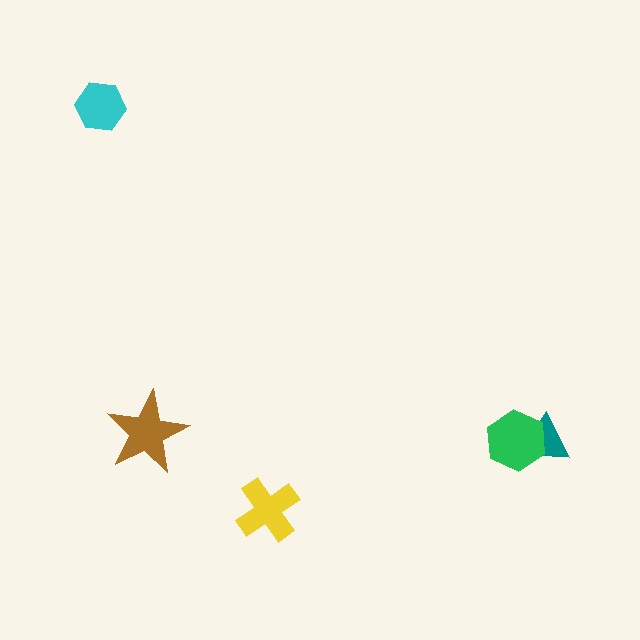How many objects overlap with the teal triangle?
1 object overlaps with the teal triangle.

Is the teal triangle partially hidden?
Yes, it is partially covered by another shape.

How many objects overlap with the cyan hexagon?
0 objects overlap with the cyan hexagon.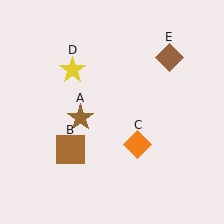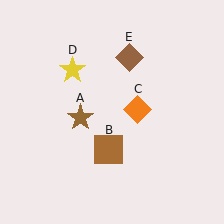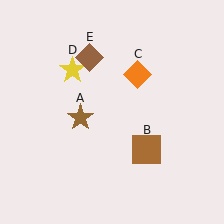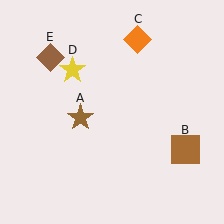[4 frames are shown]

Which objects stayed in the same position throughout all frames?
Brown star (object A) and yellow star (object D) remained stationary.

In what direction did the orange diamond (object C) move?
The orange diamond (object C) moved up.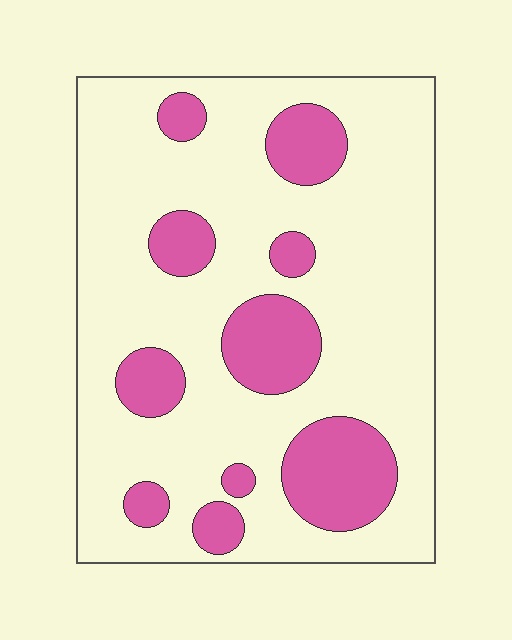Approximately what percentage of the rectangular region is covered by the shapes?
Approximately 25%.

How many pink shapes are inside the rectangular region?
10.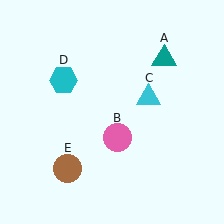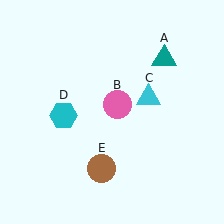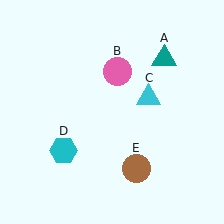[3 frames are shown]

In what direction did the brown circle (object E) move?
The brown circle (object E) moved right.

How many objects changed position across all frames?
3 objects changed position: pink circle (object B), cyan hexagon (object D), brown circle (object E).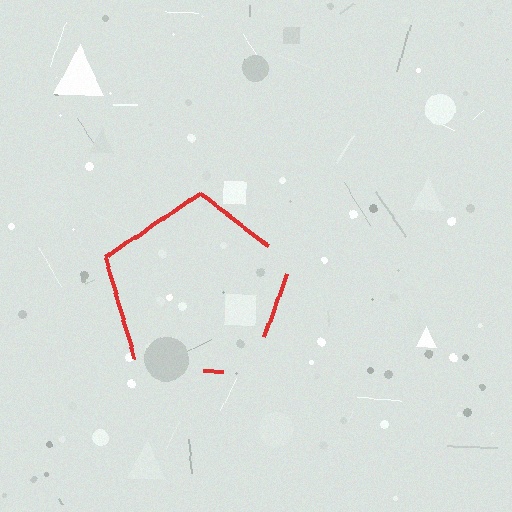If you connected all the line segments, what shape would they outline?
They would outline a pentagon.